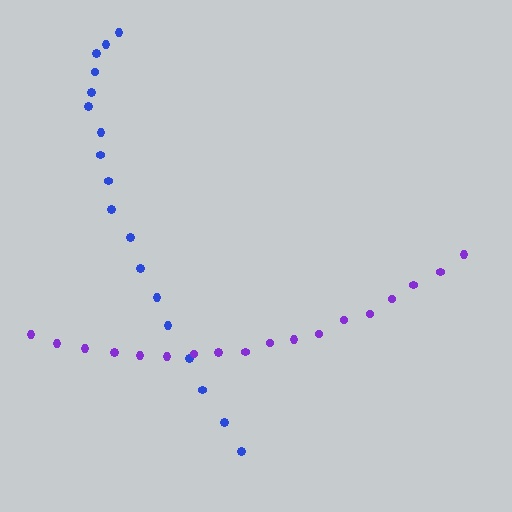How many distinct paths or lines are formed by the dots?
There are 2 distinct paths.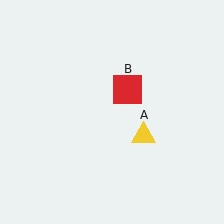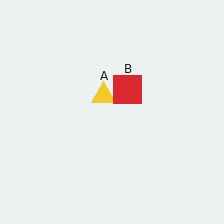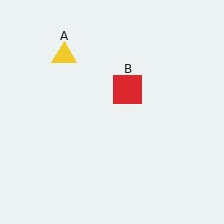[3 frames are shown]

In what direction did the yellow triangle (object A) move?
The yellow triangle (object A) moved up and to the left.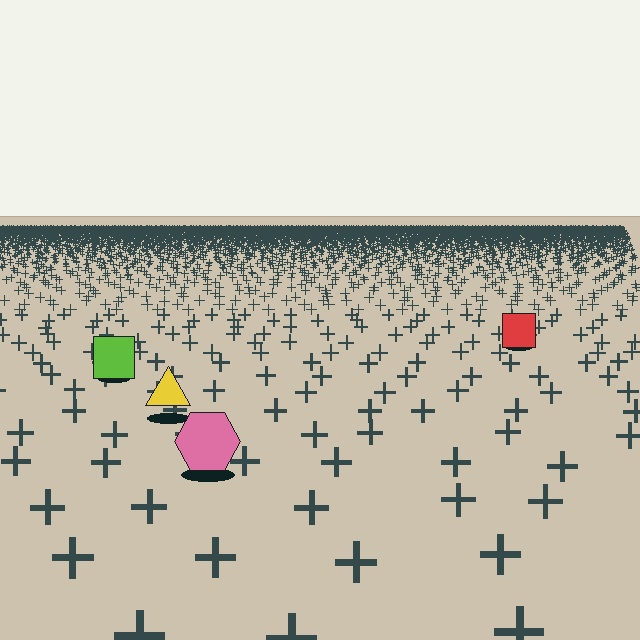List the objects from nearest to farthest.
From nearest to farthest: the pink hexagon, the yellow triangle, the lime square, the red square.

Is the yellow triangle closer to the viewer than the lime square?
Yes. The yellow triangle is closer — you can tell from the texture gradient: the ground texture is coarser near it.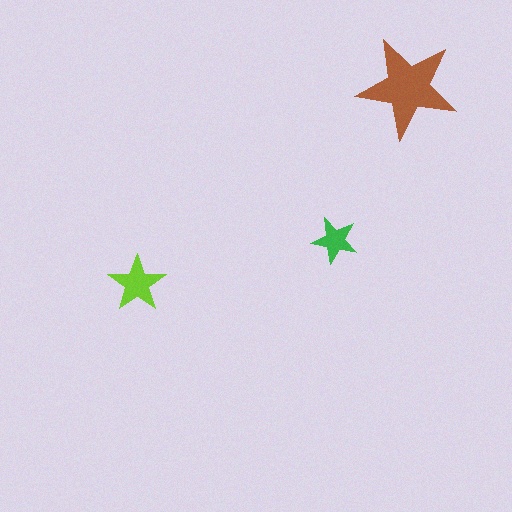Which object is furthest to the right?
The brown star is rightmost.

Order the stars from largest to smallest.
the brown one, the lime one, the green one.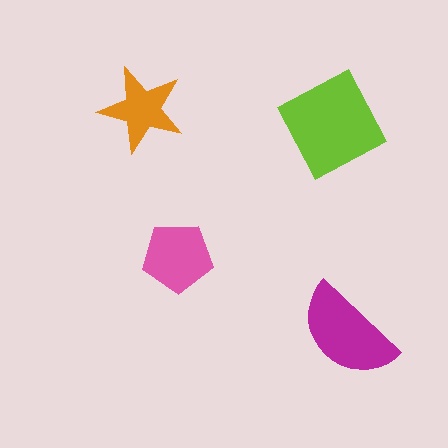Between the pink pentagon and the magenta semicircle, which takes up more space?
The magenta semicircle.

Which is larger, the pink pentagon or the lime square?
The lime square.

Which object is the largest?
The lime square.